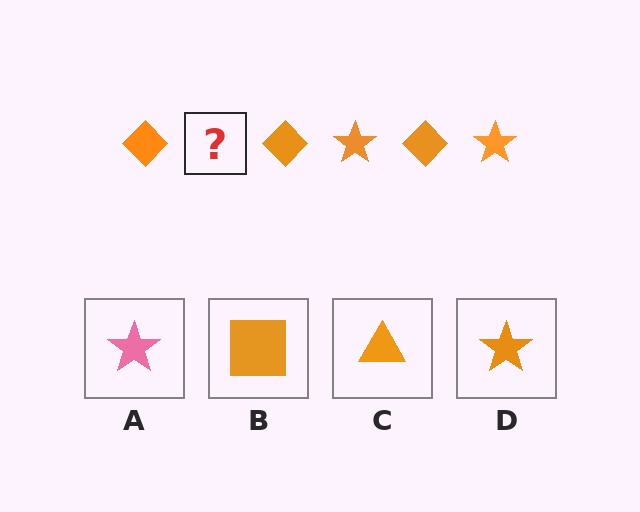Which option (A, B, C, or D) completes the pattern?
D.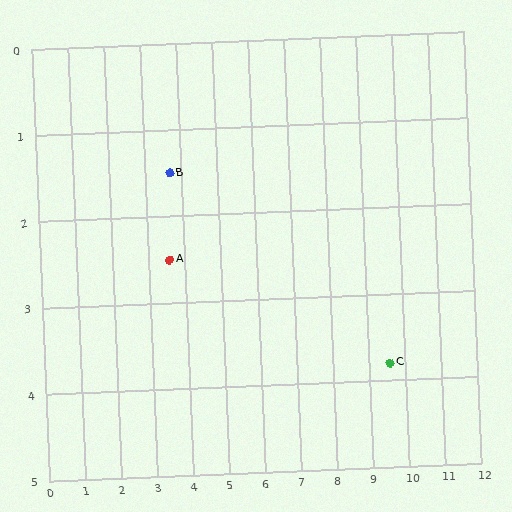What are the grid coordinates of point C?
Point C is at approximately (9.6, 3.8).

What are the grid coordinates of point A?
Point A is at approximately (3.6, 2.5).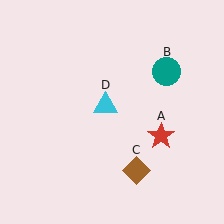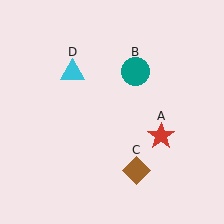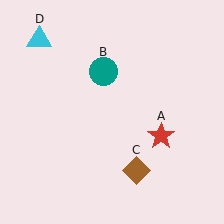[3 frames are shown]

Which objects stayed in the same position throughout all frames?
Red star (object A) and brown diamond (object C) remained stationary.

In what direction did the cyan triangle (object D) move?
The cyan triangle (object D) moved up and to the left.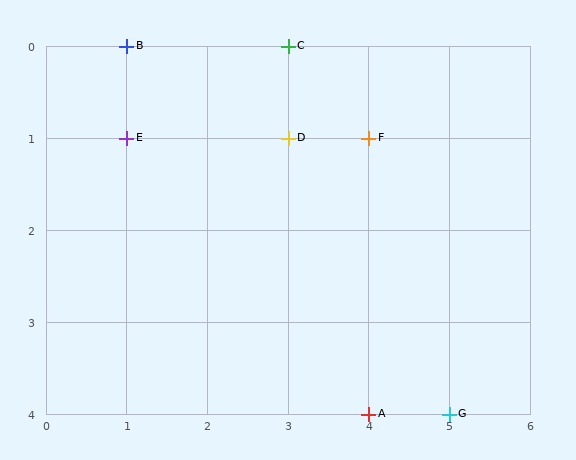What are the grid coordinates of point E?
Point E is at grid coordinates (1, 1).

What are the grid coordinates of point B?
Point B is at grid coordinates (1, 0).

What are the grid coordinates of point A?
Point A is at grid coordinates (4, 4).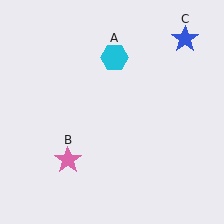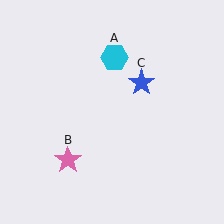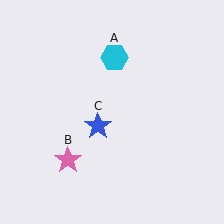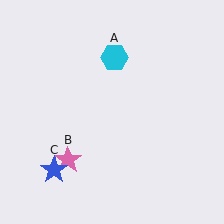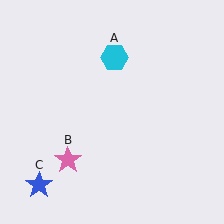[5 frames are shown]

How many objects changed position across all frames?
1 object changed position: blue star (object C).